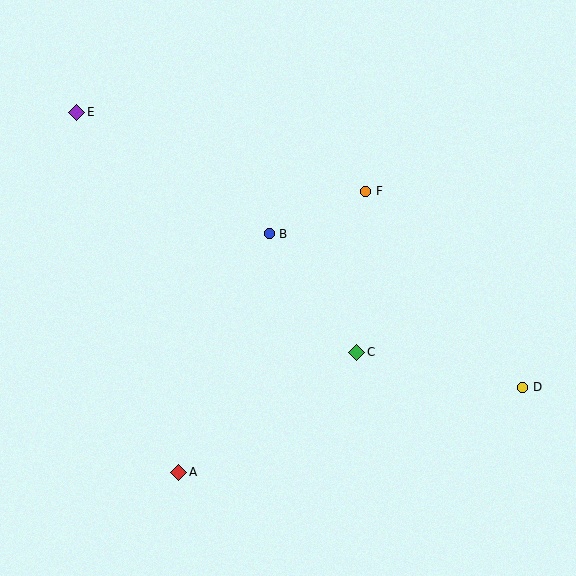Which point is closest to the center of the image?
Point B at (269, 234) is closest to the center.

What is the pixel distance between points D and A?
The distance between D and A is 354 pixels.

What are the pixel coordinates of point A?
Point A is at (179, 472).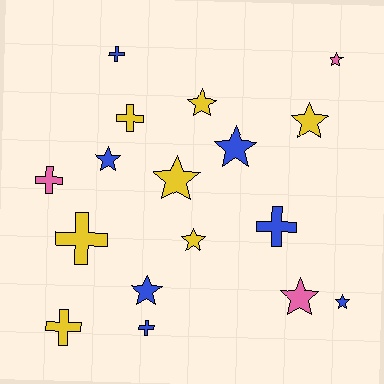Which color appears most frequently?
Yellow, with 7 objects.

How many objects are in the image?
There are 17 objects.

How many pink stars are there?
There are 2 pink stars.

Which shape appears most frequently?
Star, with 10 objects.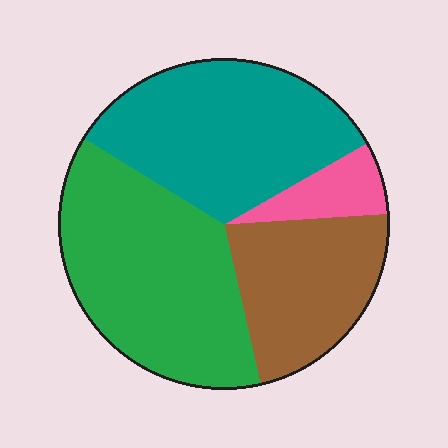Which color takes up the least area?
Pink, at roughly 5%.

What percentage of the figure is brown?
Brown takes up between a sixth and a third of the figure.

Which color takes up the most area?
Green, at roughly 35%.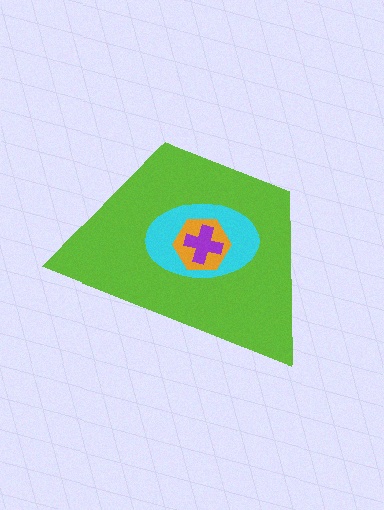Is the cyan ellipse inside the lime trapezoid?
Yes.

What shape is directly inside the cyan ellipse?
The orange hexagon.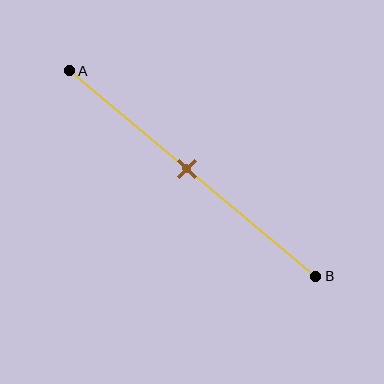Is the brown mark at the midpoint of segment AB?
Yes, the mark is approximately at the midpoint.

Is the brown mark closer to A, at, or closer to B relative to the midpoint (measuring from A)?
The brown mark is approximately at the midpoint of segment AB.